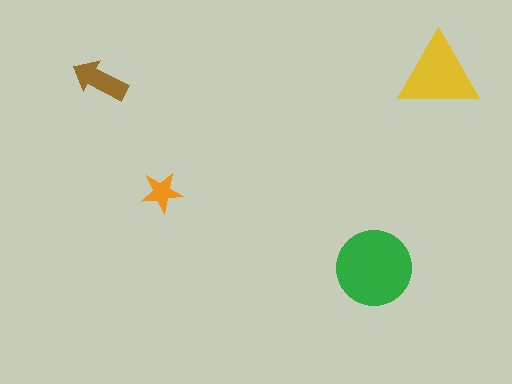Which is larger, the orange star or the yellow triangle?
The yellow triangle.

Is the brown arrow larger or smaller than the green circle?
Smaller.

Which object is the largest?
The green circle.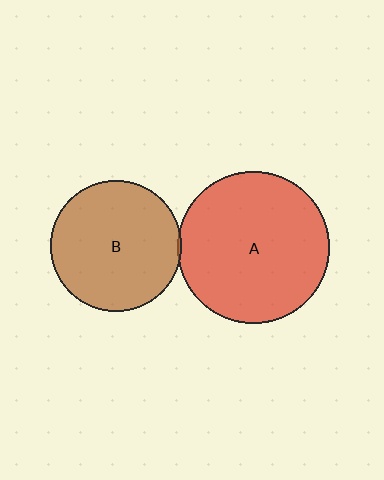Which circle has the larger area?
Circle A (red).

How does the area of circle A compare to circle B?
Approximately 1.3 times.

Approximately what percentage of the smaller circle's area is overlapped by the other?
Approximately 5%.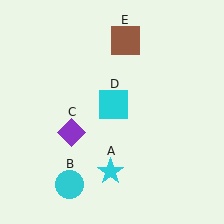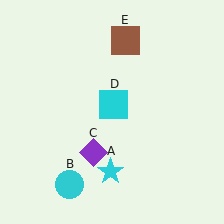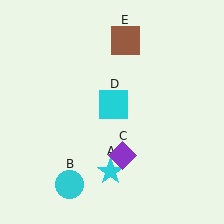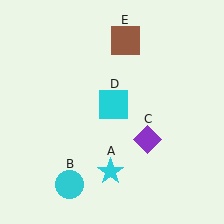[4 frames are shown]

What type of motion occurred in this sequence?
The purple diamond (object C) rotated counterclockwise around the center of the scene.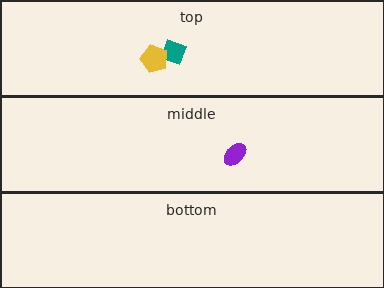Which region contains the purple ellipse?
The middle region.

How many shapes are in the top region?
2.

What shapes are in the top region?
The teal square, the yellow pentagon.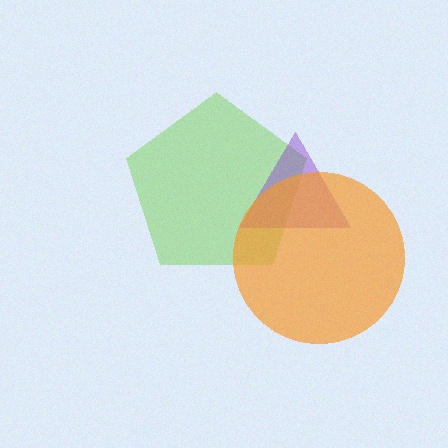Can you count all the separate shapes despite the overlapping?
Yes, there are 3 separate shapes.